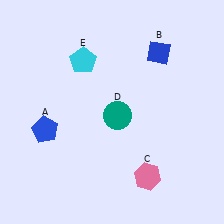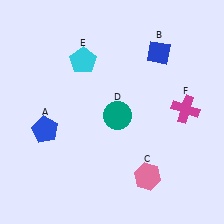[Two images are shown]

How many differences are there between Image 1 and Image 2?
There is 1 difference between the two images.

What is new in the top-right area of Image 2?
A magenta cross (F) was added in the top-right area of Image 2.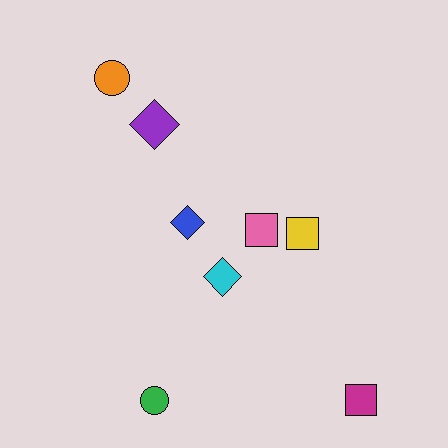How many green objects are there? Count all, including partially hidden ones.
There is 1 green object.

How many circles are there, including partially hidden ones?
There are 2 circles.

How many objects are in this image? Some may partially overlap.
There are 8 objects.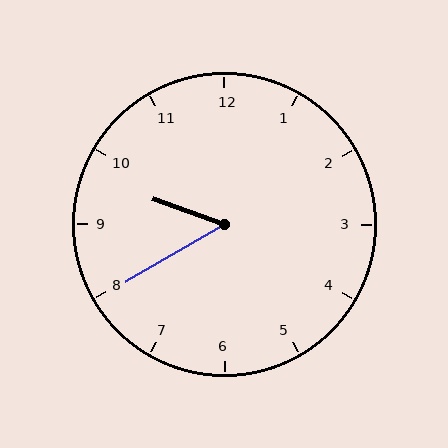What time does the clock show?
9:40.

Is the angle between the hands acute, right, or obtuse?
It is acute.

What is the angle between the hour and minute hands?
Approximately 50 degrees.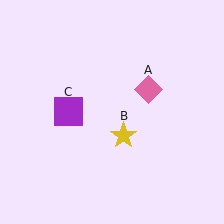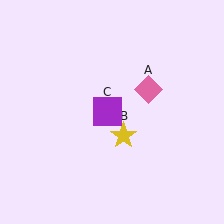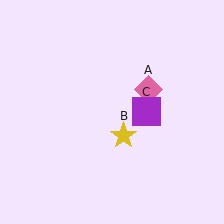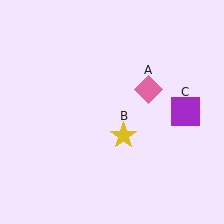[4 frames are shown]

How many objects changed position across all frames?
1 object changed position: purple square (object C).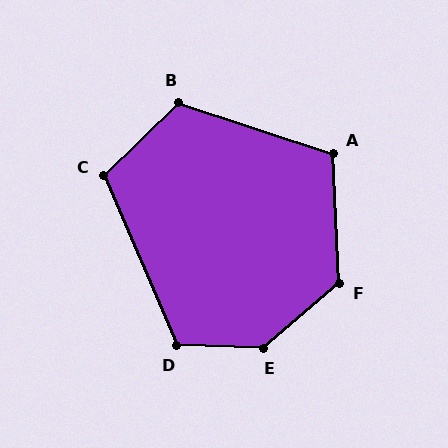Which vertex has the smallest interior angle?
A, at approximately 111 degrees.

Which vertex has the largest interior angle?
E, at approximately 138 degrees.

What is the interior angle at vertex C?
Approximately 111 degrees (obtuse).